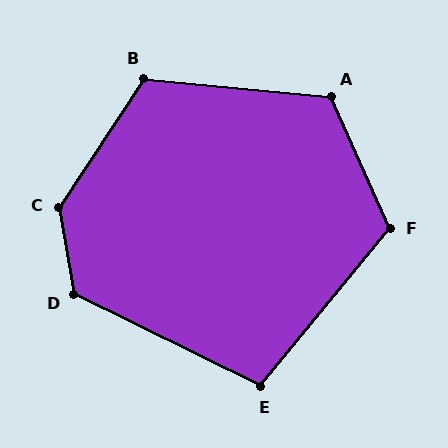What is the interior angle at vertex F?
Approximately 116 degrees (obtuse).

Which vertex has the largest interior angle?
C, at approximately 137 degrees.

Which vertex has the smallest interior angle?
E, at approximately 103 degrees.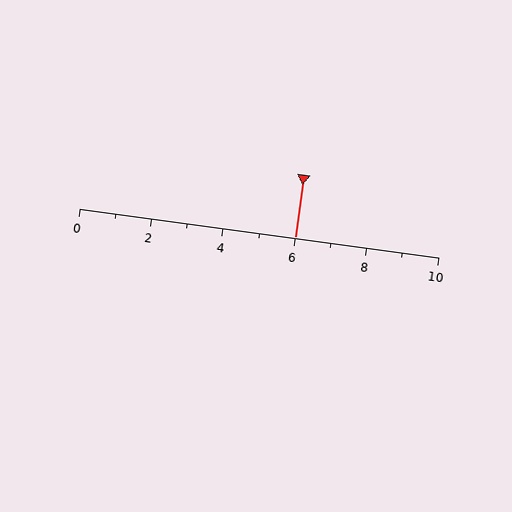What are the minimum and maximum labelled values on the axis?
The axis runs from 0 to 10.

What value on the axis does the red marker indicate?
The marker indicates approximately 6.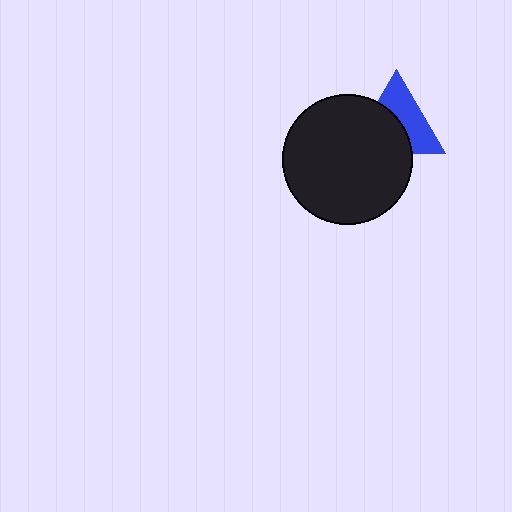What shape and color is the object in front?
The object in front is a black circle.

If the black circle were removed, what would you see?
You would see the complete blue triangle.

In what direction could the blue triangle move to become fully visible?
The blue triangle could move toward the upper-right. That would shift it out from behind the black circle entirely.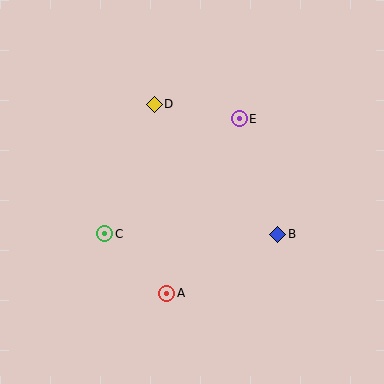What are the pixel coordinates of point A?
Point A is at (167, 293).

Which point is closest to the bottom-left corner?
Point C is closest to the bottom-left corner.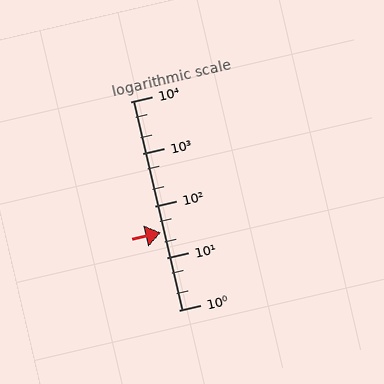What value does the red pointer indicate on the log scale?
The pointer indicates approximately 31.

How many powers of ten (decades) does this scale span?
The scale spans 4 decades, from 1 to 10000.